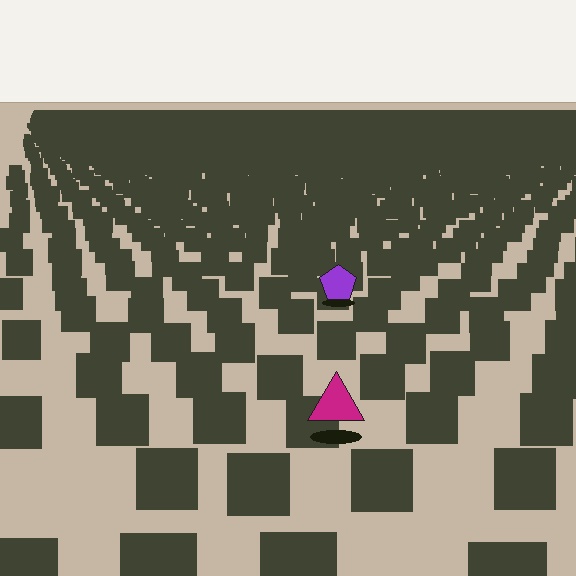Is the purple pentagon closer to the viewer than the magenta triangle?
No. The magenta triangle is closer — you can tell from the texture gradient: the ground texture is coarser near it.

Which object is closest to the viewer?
The magenta triangle is closest. The texture marks near it are larger and more spread out.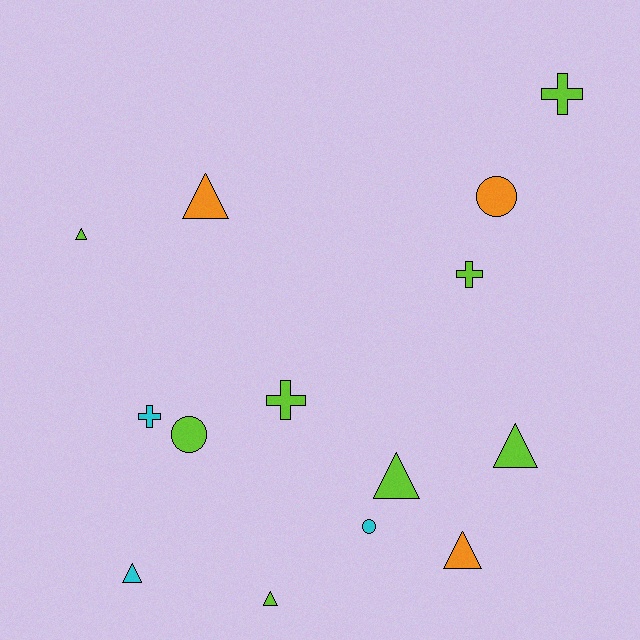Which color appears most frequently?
Lime, with 8 objects.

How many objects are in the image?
There are 14 objects.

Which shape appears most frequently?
Triangle, with 7 objects.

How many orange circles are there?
There is 1 orange circle.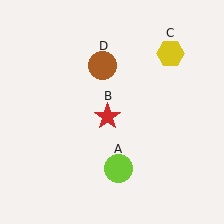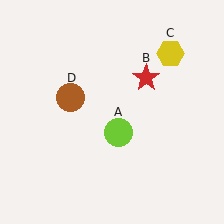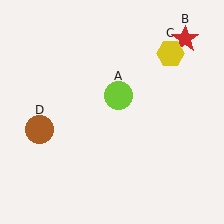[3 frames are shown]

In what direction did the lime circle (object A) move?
The lime circle (object A) moved up.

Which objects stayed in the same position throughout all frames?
Yellow hexagon (object C) remained stationary.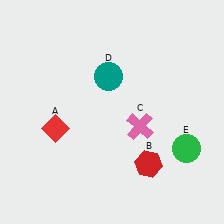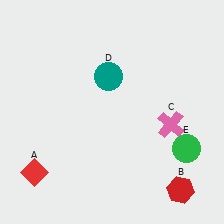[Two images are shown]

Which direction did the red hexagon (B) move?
The red hexagon (B) moved right.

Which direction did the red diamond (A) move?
The red diamond (A) moved down.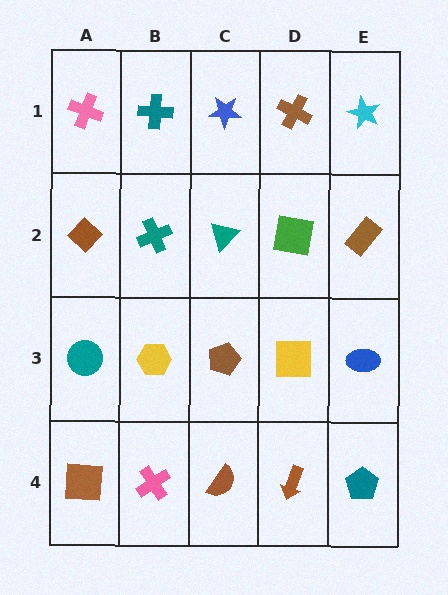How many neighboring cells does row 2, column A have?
3.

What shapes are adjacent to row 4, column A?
A teal circle (row 3, column A), a pink cross (row 4, column B).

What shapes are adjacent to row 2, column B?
A teal cross (row 1, column B), a yellow hexagon (row 3, column B), a brown diamond (row 2, column A), a teal triangle (row 2, column C).